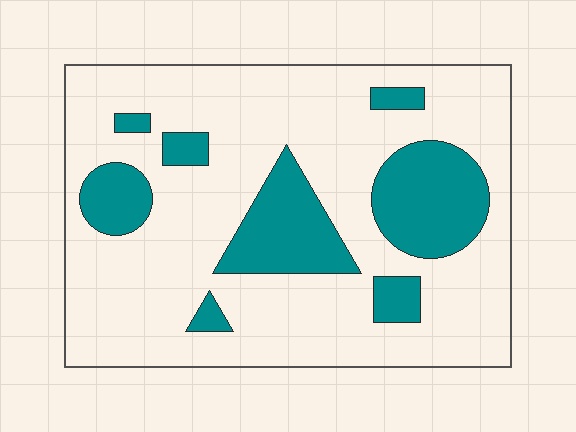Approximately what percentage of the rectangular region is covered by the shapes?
Approximately 25%.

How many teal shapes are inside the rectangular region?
8.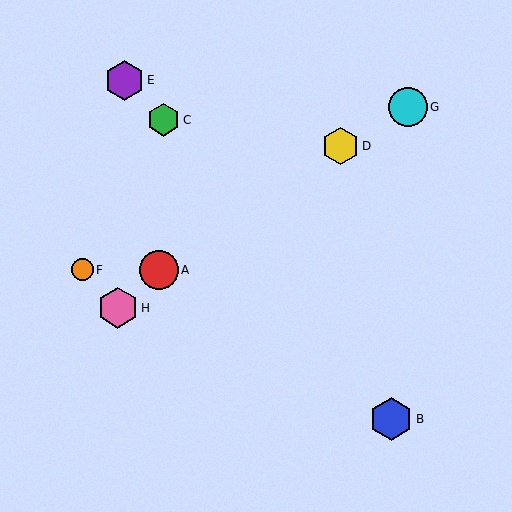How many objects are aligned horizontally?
2 objects (A, F) are aligned horizontally.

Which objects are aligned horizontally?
Objects A, F are aligned horizontally.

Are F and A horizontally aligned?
Yes, both are at y≈270.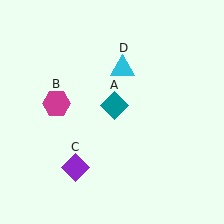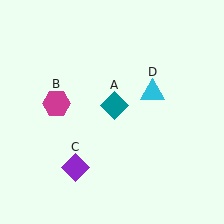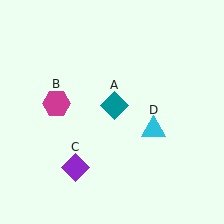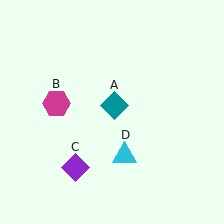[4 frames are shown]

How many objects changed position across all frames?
1 object changed position: cyan triangle (object D).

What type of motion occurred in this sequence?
The cyan triangle (object D) rotated clockwise around the center of the scene.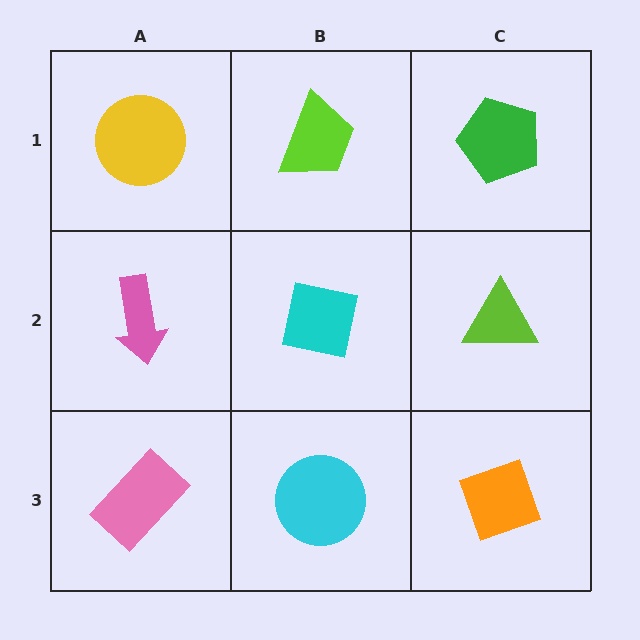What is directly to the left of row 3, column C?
A cyan circle.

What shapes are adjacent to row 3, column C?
A lime triangle (row 2, column C), a cyan circle (row 3, column B).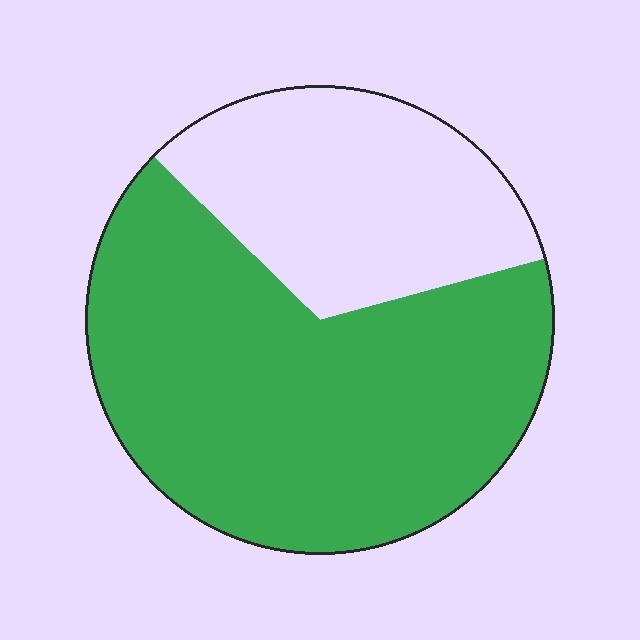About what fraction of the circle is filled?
About two thirds (2/3).